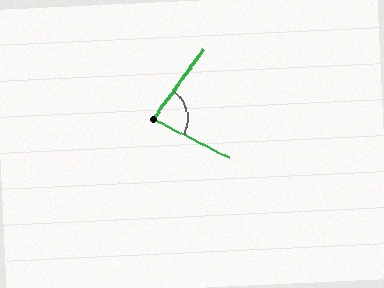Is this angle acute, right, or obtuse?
It is acute.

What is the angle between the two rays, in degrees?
Approximately 81 degrees.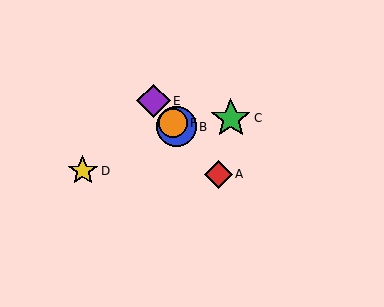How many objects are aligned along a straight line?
4 objects (A, B, E, F) are aligned along a straight line.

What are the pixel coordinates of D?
Object D is at (83, 171).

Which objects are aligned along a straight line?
Objects A, B, E, F are aligned along a straight line.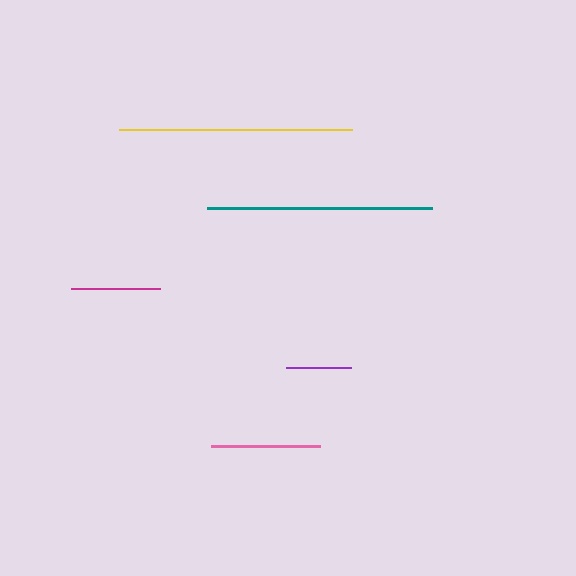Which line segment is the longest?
The yellow line is the longest at approximately 233 pixels.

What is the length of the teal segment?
The teal segment is approximately 225 pixels long.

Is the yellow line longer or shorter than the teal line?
The yellow line is longer than the teal line.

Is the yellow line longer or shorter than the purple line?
The yellow line is longer than the purple line.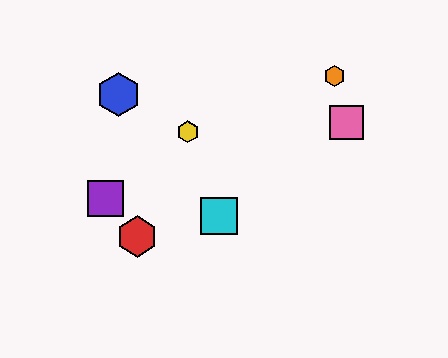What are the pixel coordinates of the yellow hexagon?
The yellow hexagon is at (188, 132).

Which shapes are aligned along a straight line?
The green hexagon, the cyan square, the pink square are aligned along a straight line.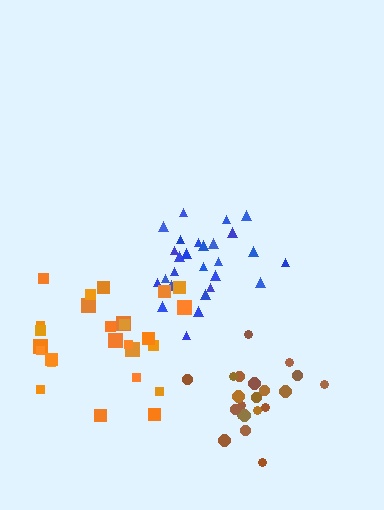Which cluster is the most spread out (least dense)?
Orange.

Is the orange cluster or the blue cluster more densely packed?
Blue.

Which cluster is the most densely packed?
Blue.